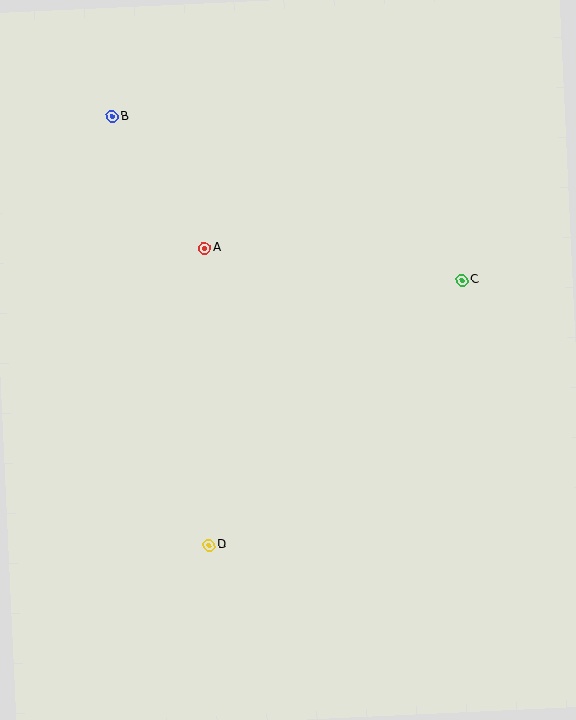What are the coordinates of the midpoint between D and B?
The midpoint between D and B is at (161, 331).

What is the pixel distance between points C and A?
The distance between C and A is 260 pixels.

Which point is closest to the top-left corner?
Point B is closest to the top-left corner.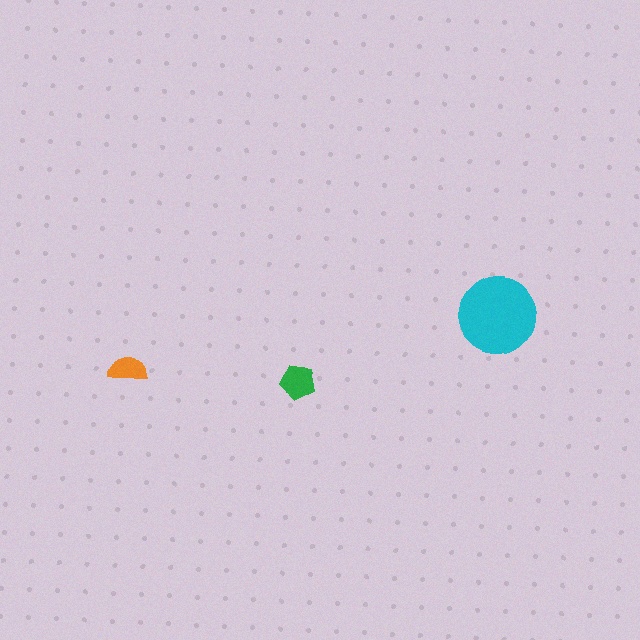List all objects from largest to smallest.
The cyan circle, the green pentagon, the orange semicircle.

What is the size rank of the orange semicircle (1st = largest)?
3rd.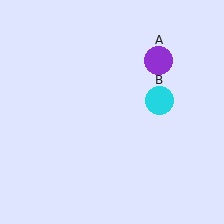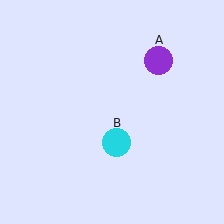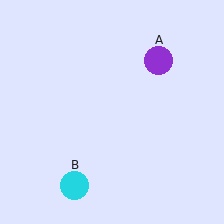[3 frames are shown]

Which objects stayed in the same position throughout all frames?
Purple circle (object A) remained stationary.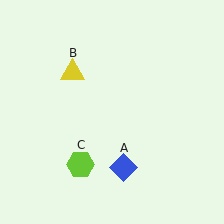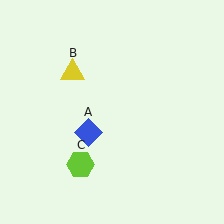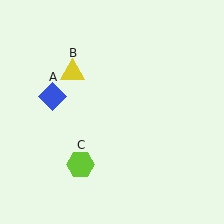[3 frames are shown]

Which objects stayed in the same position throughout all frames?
Yellow triangle (object B) and lime hexagon (object C) remained stationary.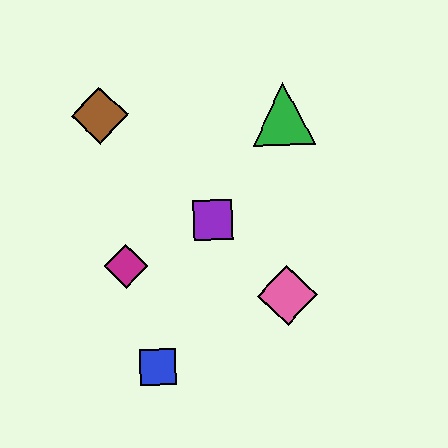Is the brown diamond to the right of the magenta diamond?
No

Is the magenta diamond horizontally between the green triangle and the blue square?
No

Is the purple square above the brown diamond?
No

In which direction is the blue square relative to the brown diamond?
The blue square is below the brown diamond.